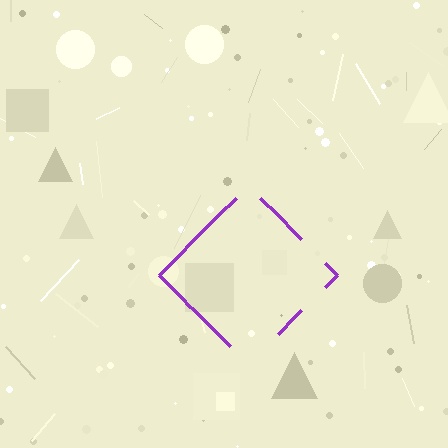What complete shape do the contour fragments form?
The contour fragments form a diamond.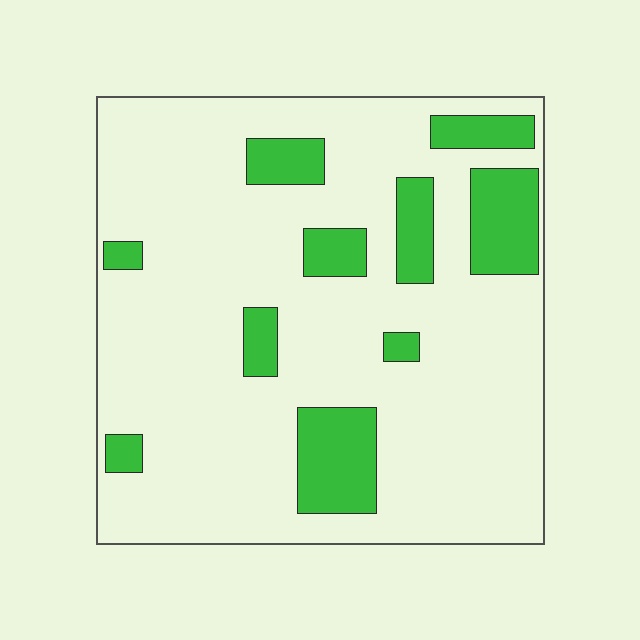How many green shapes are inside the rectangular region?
10.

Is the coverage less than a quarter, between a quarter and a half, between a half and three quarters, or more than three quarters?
Less than a quarter.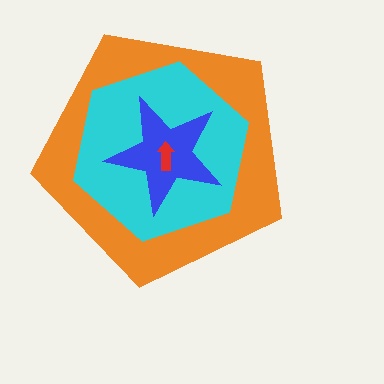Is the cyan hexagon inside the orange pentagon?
Yes.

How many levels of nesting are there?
4.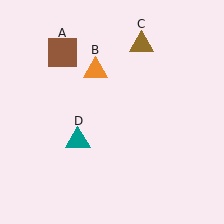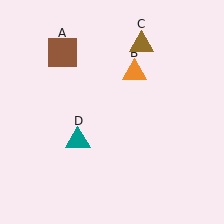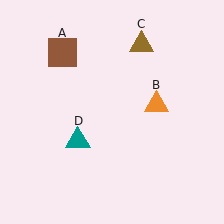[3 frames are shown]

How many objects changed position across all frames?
1 object changed position: orange triangle (object B).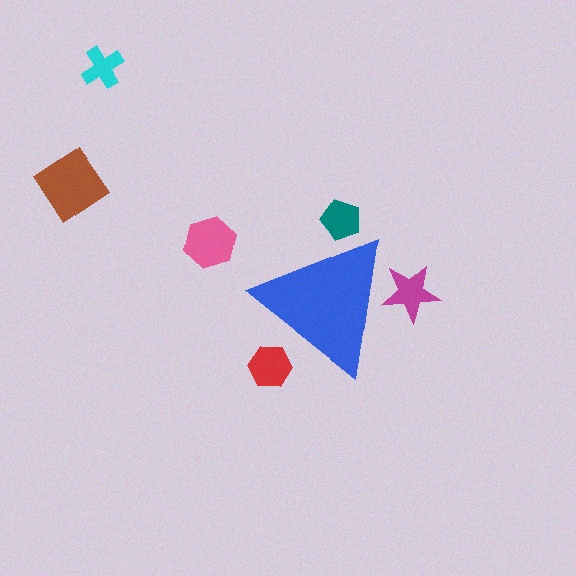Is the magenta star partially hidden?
Yes, the magenta star is partially hidden behind the blue triangle.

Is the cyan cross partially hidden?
No, the cyan cross is fully visible.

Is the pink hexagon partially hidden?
No, the pink hexagon is fully visible.